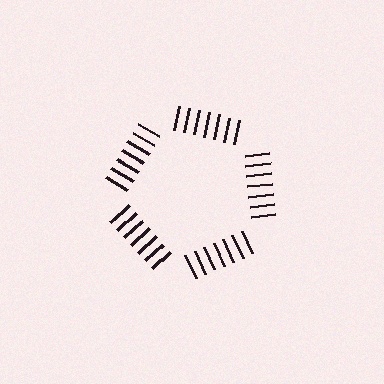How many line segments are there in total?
35 — 7 along each of the 5 edges.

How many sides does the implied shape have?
5 sides — the line-ends trace a pentagon.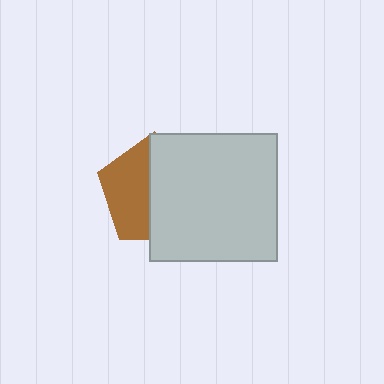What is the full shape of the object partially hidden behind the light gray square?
The partially hidden object is a brown pentagon.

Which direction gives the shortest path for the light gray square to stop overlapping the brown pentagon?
Moving right gives the shortest separation.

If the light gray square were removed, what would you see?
You would see the complete brown pentagon.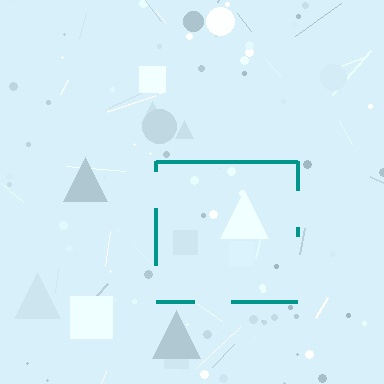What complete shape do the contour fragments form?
The contour fragments form a square.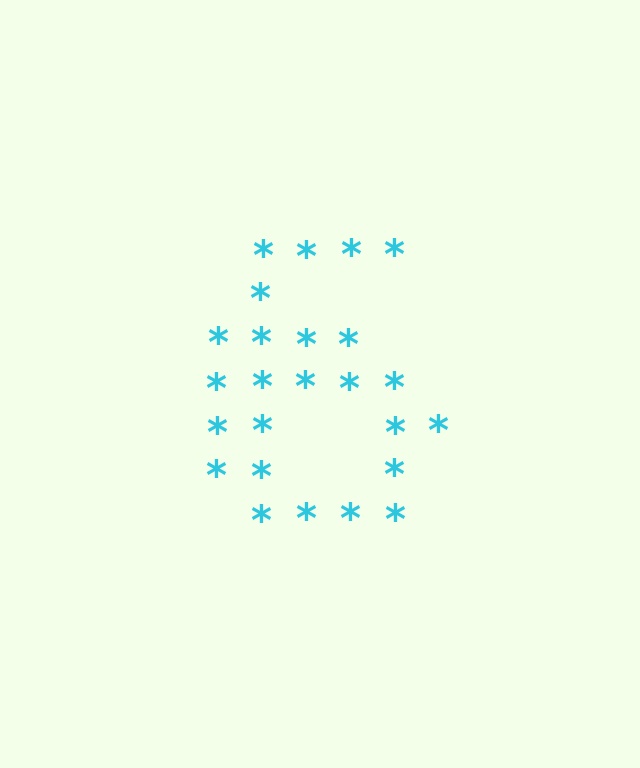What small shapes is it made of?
It is made of small asterisks.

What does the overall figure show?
The overall figure shows the digit 6.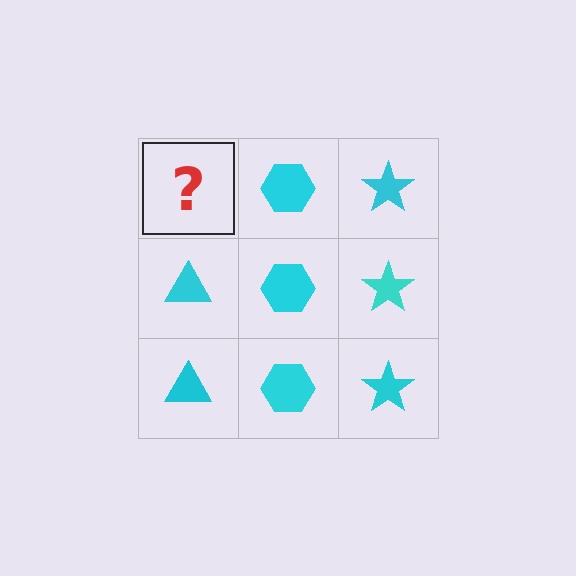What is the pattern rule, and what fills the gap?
The rule is that each column has a consistent shape. The gap should be filled with a cyan triangle.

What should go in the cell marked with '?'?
The missing cell should contain a cyan triangle.